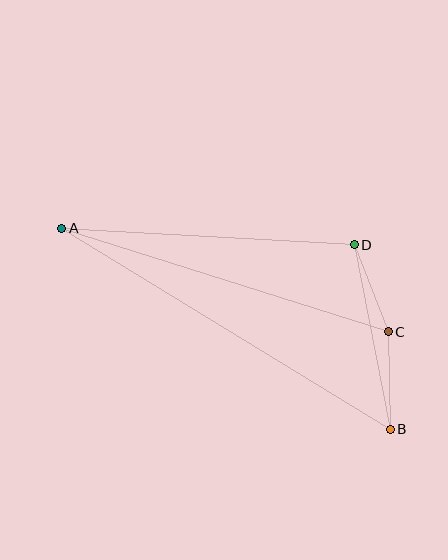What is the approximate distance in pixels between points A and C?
The distance between A and C is approximately 342 pixels.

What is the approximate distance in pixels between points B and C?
The distance between B and C is approximately 97 pixels.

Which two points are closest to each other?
Points C and D are closest to each other.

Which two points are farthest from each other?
Points A and B are farthest from each other.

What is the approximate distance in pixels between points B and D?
The distance between B and D is approximately 188 pixels.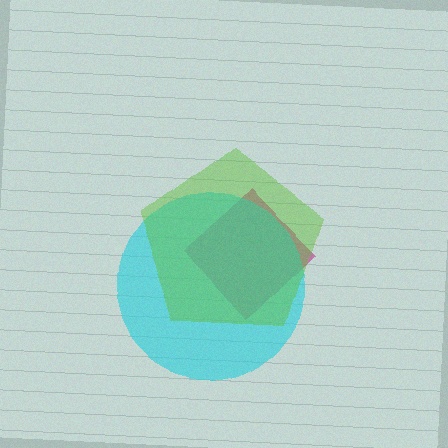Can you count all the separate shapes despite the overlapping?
Yes, there are 3 separate shapes.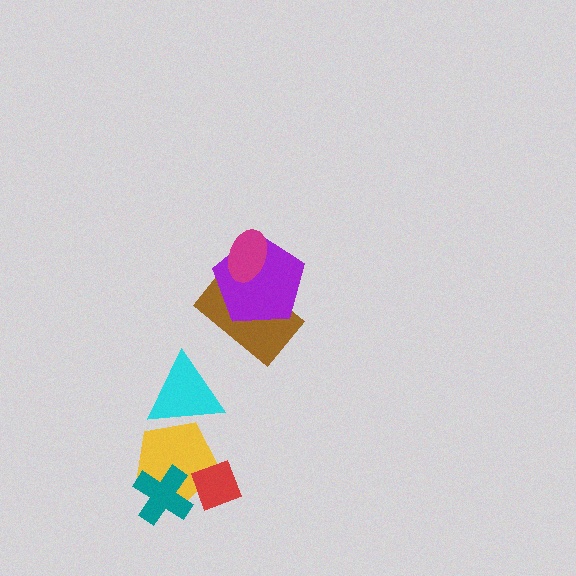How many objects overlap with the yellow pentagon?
3 objects overlap with the yellow pentagon.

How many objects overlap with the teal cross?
1 object overlaps with the teal cross.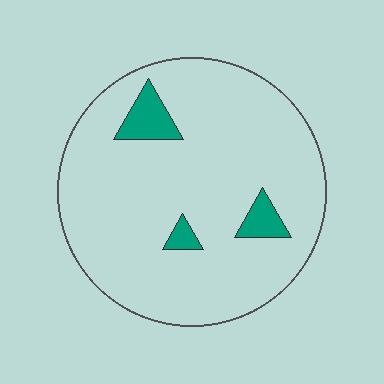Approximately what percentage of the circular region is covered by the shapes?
Approximately 10%.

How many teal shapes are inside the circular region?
3.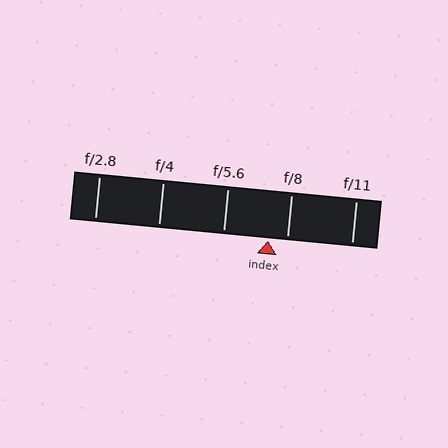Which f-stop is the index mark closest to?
The index mark is closest to f/8.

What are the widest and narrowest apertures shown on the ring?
The widest aperture shown is f/2.8 and the narrowest is f/11.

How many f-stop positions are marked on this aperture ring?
There are 5 f-stop positions marked.